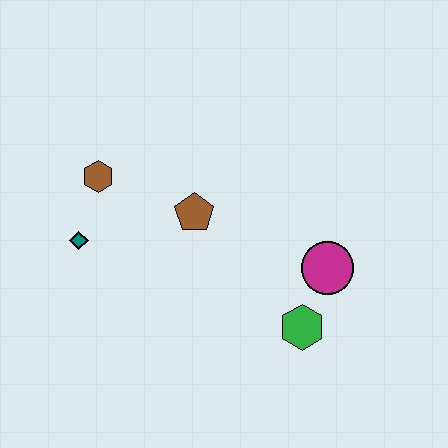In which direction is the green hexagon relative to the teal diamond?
The green hexagon is to the right of the teal diamond.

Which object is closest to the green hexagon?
The magenta circle is closest to the green hexagon.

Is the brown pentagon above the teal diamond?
Yes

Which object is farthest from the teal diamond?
The magenta circle is farthest from the teal diamond.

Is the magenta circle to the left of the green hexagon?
No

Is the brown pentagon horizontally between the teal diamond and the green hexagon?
Yes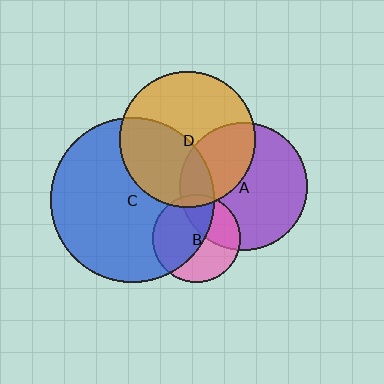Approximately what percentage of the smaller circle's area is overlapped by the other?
Approximately 55%.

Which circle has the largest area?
Circle C (blue).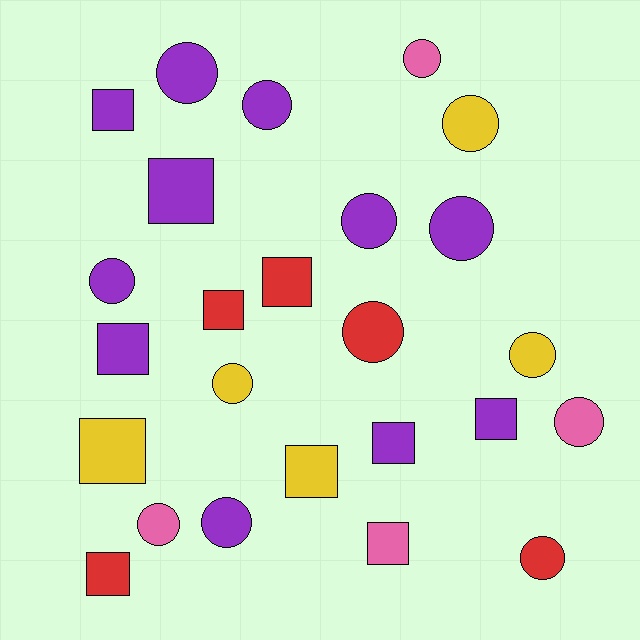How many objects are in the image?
There are 25 objects.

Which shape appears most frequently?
Circle, with 14 objects.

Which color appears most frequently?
Purple, with 11 objects.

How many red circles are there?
There are 2 red circles.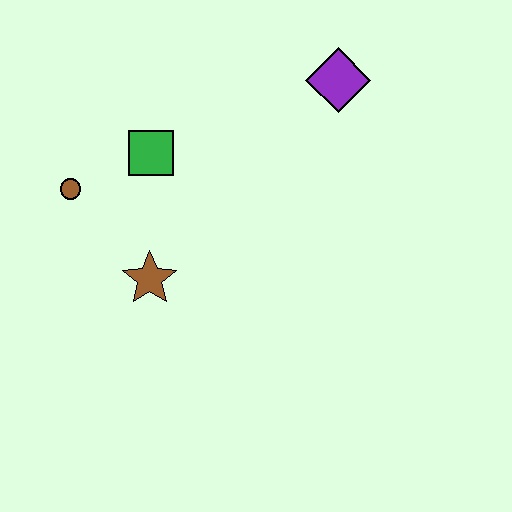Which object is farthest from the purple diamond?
The brown circle is farthest from the purple diamond.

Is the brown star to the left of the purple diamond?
Yes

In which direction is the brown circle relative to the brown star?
The brown circle is above the brown star.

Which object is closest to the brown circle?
The green square is closest to the brown circle.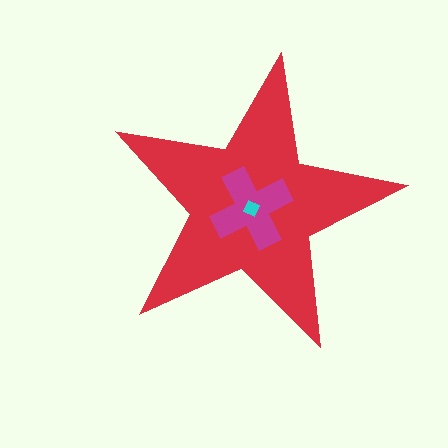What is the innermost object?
The cyan diamond.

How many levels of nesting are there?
3.